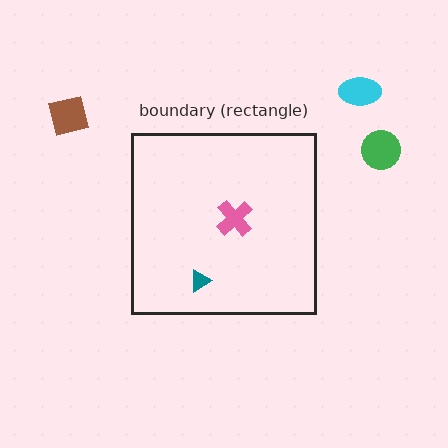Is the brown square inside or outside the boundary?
Outside.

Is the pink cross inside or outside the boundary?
Inside.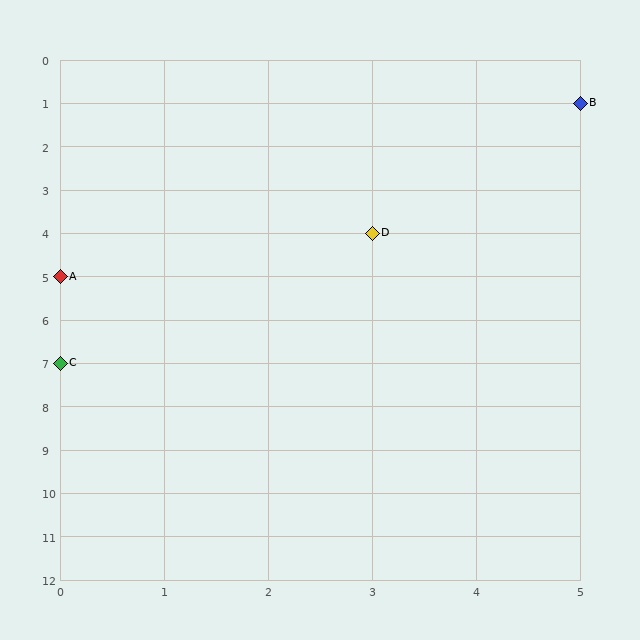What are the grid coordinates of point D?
Point D is at grid coordinates (3, 4).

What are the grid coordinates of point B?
Point B is at grid coordinates (5, 1).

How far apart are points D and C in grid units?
Points D and C are 3 columns and 3 rows apart (about 4.2 grid units diagonally).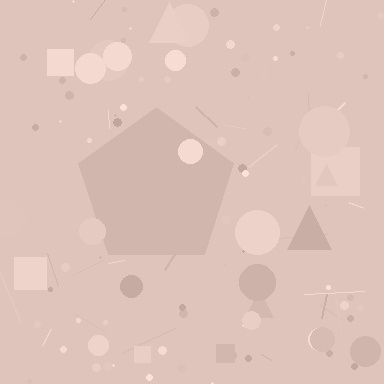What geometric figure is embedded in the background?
A pentagon is embedded in the background.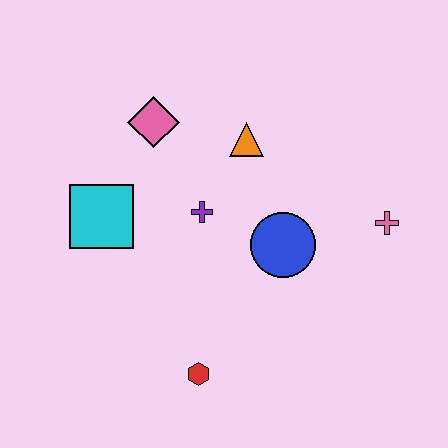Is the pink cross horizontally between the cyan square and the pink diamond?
No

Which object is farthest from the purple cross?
The pink cross is farthest from the purple cross.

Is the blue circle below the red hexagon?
No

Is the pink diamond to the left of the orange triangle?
Yes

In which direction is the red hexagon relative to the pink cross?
The red hexagon is to the left of the pink cross.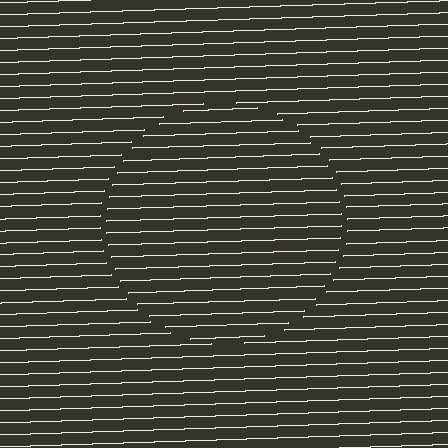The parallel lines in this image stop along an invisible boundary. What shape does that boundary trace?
An illusory circle. The interior of the shape contains the same grating, shifted by half a period — the contour is defined by the phase discontinuity where line-ends from the inner and outer gratings abut.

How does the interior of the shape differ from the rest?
The interior of the shape contains the same grating, shifted by half a period — the contour is defined by the phase discontinuity where line-ends from the inner and outer gratings abut.